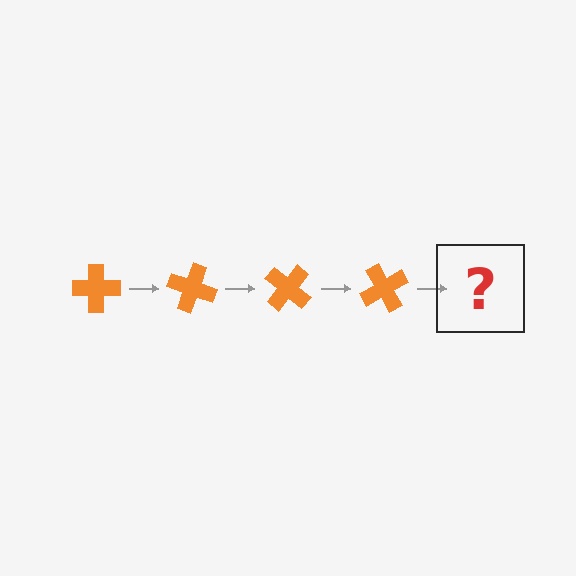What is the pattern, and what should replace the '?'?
The pattern is that the cross rotates 20 degrees each step. The '?' should be an orange cross rotated 80 degrees.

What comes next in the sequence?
The next element should be an orange cross rotated 80 degrees.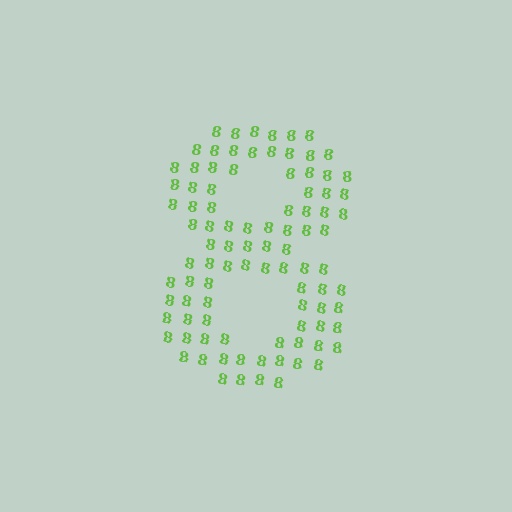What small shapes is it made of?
It is made of small digit 8's.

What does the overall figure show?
The overall figure shows the digit 8.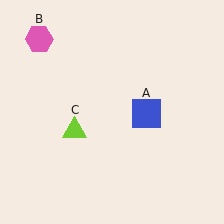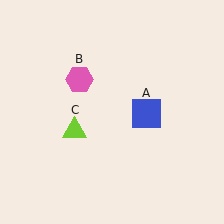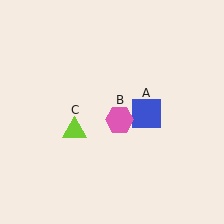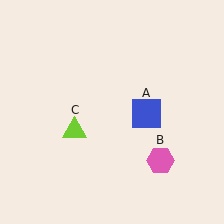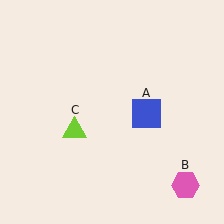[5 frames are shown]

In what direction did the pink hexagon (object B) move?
The pink hexagon (object B) moved down and to the right.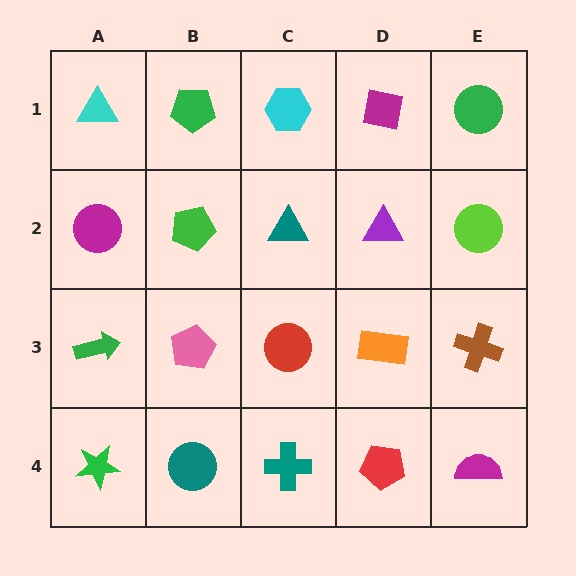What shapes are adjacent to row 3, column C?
A teal triangle (row 2, column C), a teal cross (row 4, column C), a pink pentagon (row 3, column B), an orange rectangle (row 3, column D).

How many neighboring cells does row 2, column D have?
4.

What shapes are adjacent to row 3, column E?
A lime circle (row 2, column E), a magenta semicircle (row 4, column E), an orange rectangle (row 3, column D).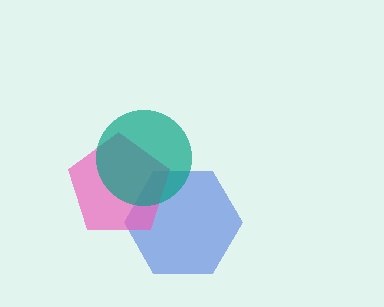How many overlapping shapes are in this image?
There are 3 overlapping shapes in the image.